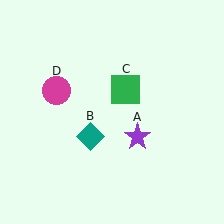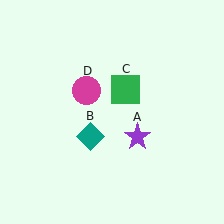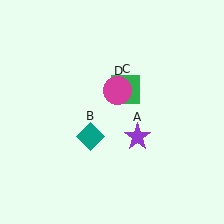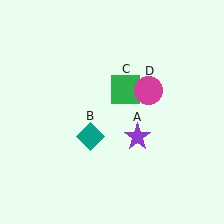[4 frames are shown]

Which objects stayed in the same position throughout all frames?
Purple star (object A) and teal diamond (object B) and green square (object C) remained stationary.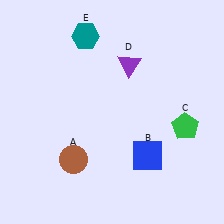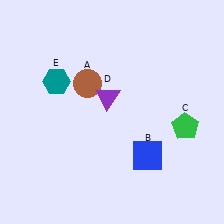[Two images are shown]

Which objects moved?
The objects that moved are: the brown circle (A), the purple triangle (D), the teal hexagon (E).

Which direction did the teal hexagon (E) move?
The teal hexagon (E) moved down.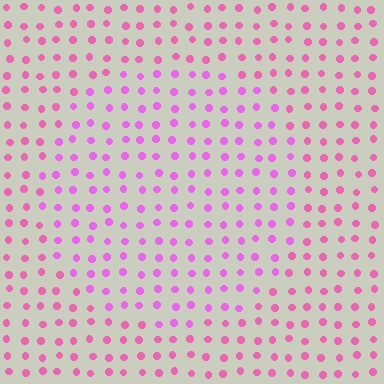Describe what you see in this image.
The image is filled with small pink elements in a uniform arrangement. A circle-shaped region is visible where the elements are tinted to a slightly different hue, forming a subtle color boundary.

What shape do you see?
I see a circle.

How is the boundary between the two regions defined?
The boundary is defined purely by a slight shift in hue (about 26 degrees). Spacing, size, and orientation are identical on both sides.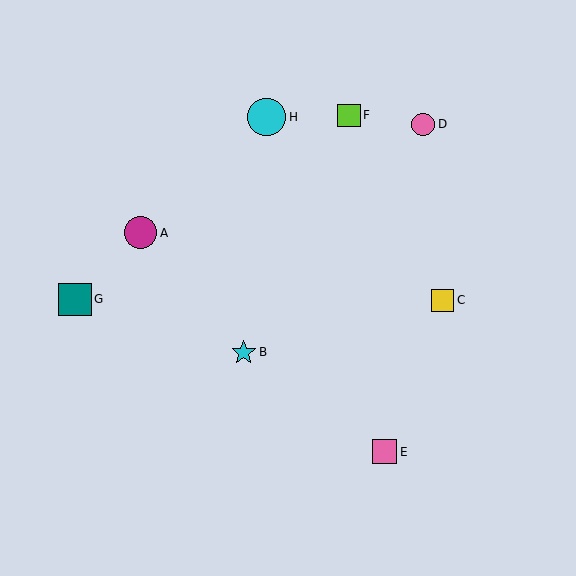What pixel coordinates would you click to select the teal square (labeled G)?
Click at (75, 299) to select the teal square G.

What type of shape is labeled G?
Shape G is a teal square.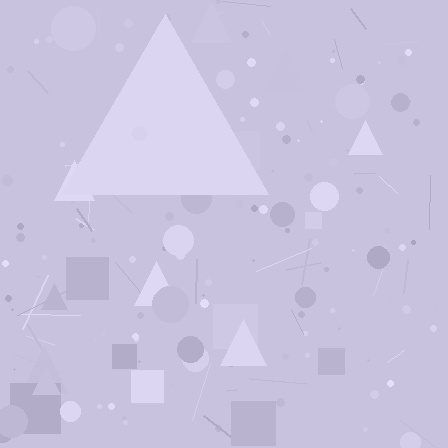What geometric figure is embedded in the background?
A triangle is embedded in the background.